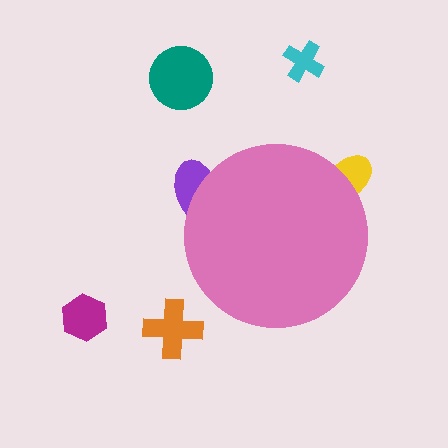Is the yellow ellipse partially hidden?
Yes, the yellow ellipse is partially hidden behind the pink circle.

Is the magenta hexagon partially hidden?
No, the magenta hexagon is fully visible.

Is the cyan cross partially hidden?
No, the cyan cross is fully visible.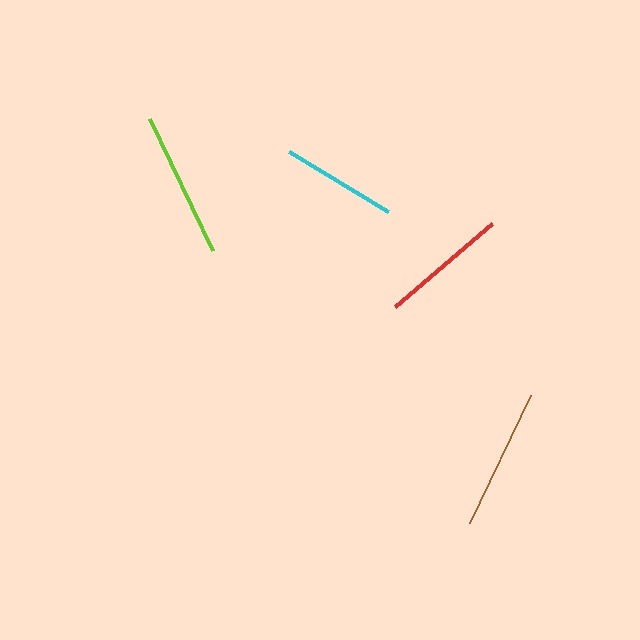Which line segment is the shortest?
The cyan line is the shortest at approximately 116 pixels.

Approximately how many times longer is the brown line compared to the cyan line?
The brown line is approximately 1.2 times the length of the cyan line.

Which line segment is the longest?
The lime line is the longest at approximately 147 pixels.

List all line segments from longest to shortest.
From longest to shortest: lime, brown, red, cyan.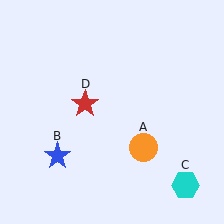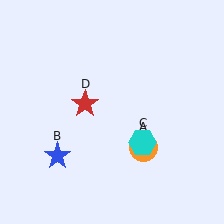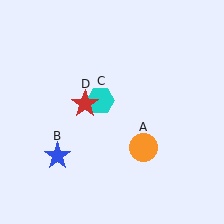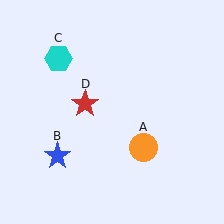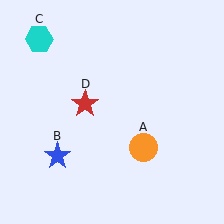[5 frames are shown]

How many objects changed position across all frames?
1 object changed position: cyan hexagon (object C).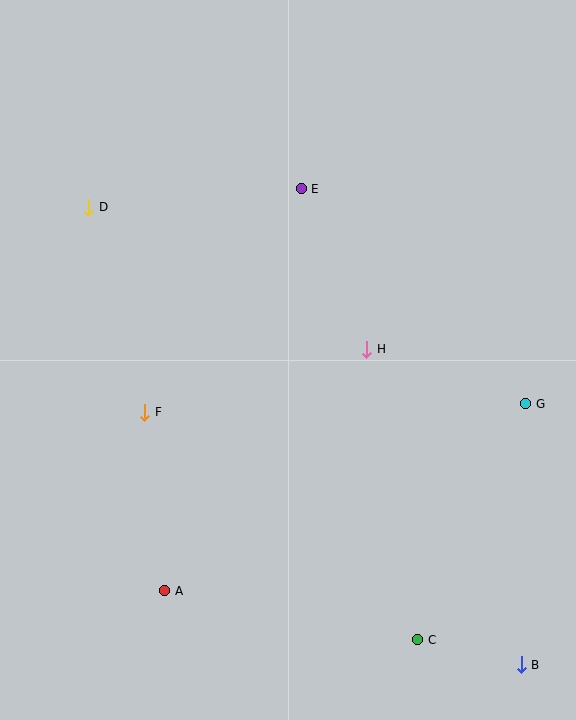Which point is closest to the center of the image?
Point H at (367, 349) is closest to the center.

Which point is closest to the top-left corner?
Point D is closest to the top-left corner.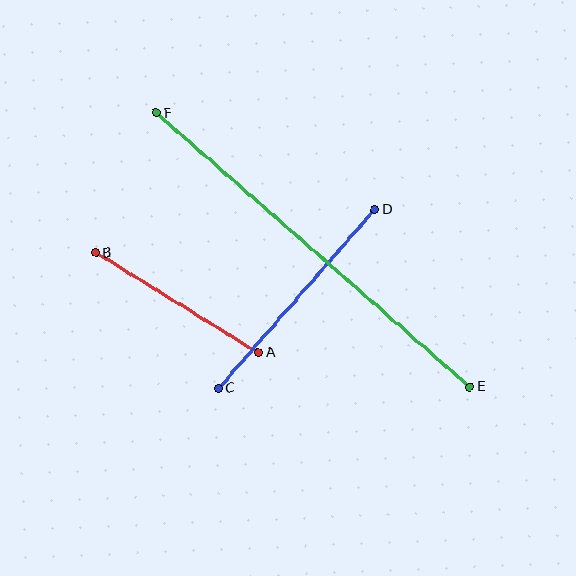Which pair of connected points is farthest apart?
Points E and F are farthest apart.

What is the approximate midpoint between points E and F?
The midpoint is at approximately (313, 250) pixels.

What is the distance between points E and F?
The distance is approximately 416 pixels.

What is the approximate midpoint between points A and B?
The midpoint is at approximately (177, 303) pixels.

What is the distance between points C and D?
The distance is approximately 237 pixels.